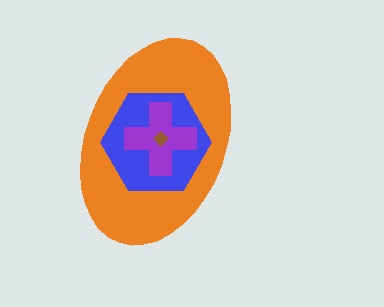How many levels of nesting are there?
4.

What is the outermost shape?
The orange ellipse.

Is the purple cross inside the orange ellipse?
Yes.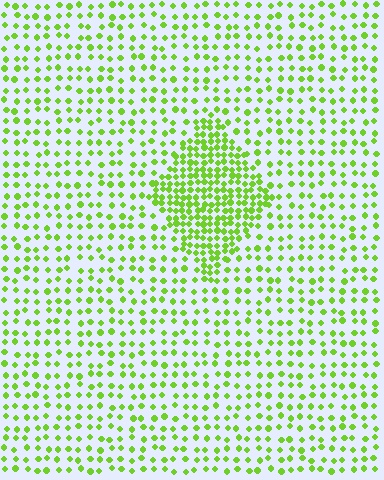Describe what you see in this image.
The image contains small lime elements arranged at two different densities. A diamond-shaped region is visible where the elements are more densely packed than the surrounding area.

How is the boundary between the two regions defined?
The boundary is defined by a change in element density (approximately 2.3x ratio). All elements are the same color, size, and shape.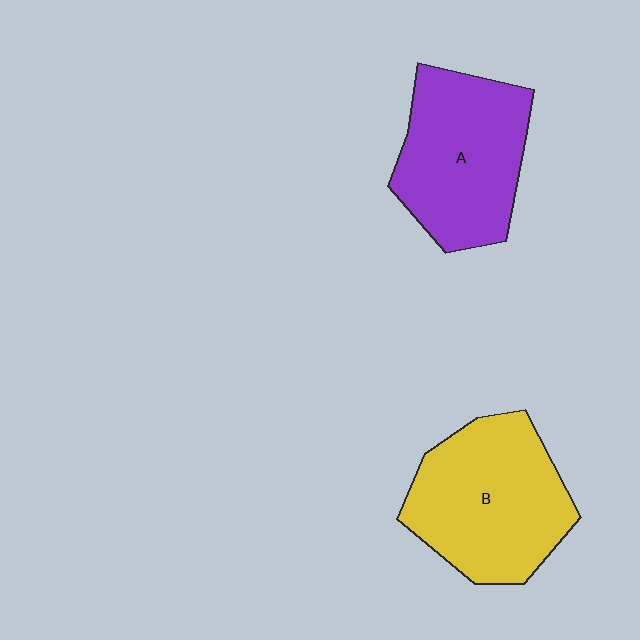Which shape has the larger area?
Shape B (yellow).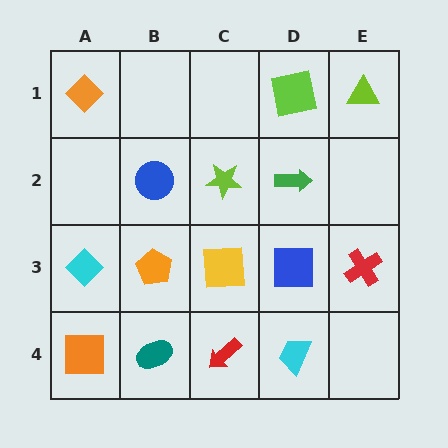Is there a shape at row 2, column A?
No, that cell is empty.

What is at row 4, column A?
An orange square.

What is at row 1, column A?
An orange diamond.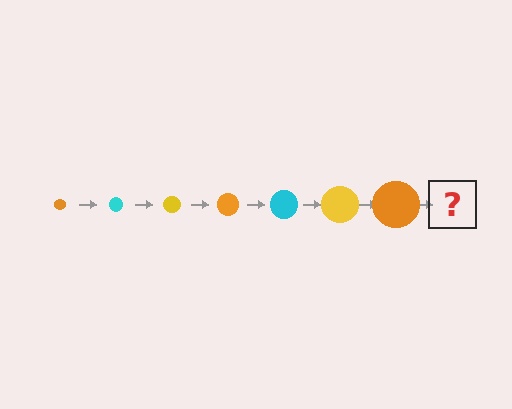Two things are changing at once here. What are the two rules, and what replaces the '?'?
The two rules are that the circle grows larger each step and the color cycles through orange, cyan, and yellow. The '?' should be a cyan circle, larger than the previous one.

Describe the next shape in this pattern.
It should be a cyan circle, larger than the previous one.